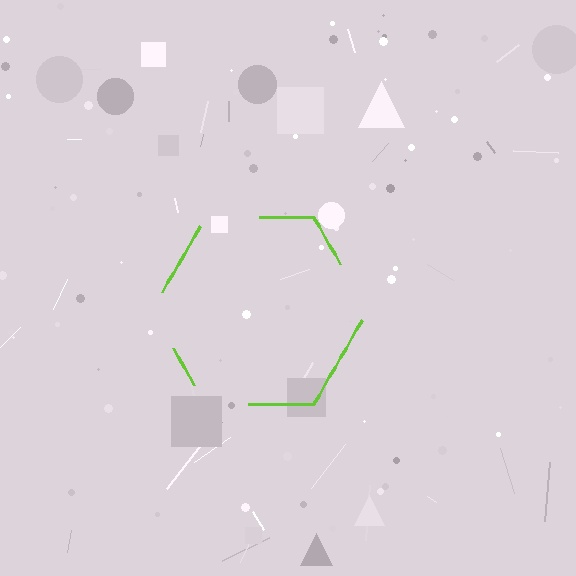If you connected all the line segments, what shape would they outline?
They would outline a hexagon.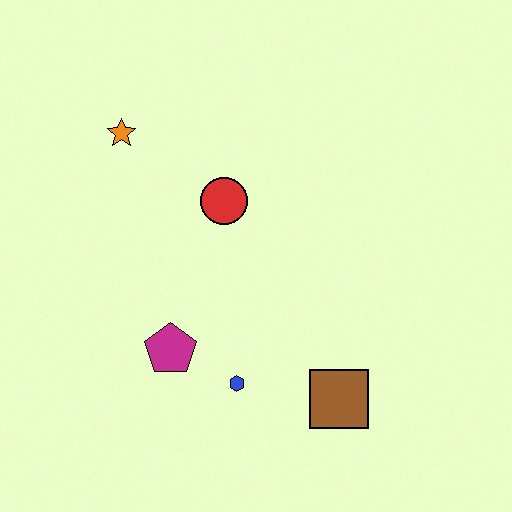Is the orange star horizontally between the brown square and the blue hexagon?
No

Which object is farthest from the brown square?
The orange star is farthest from the brown square.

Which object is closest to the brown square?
The blue hexagon is closest to the brown square.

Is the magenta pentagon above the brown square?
Yes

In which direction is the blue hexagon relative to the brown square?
The blue hexagon is to the left of the brown square.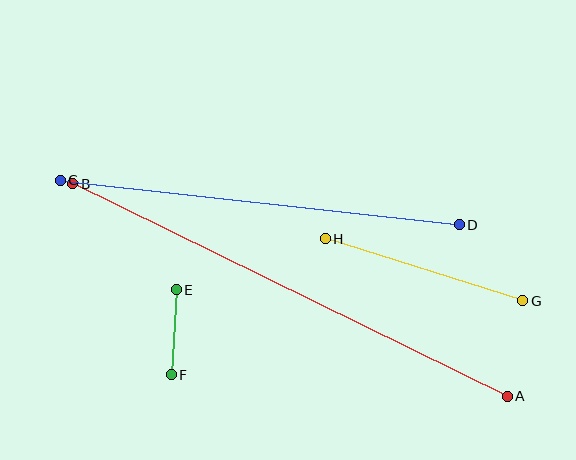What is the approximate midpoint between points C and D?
The midpoint is at approximately (260, 202) pixels.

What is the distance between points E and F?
The distance is approximately 85 pixels.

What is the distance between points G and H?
The distance is approximately 207 pixels.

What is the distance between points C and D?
The distance is approximately 401 pixels.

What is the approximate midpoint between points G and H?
The midpoint is at approximately (424, 270) pixels.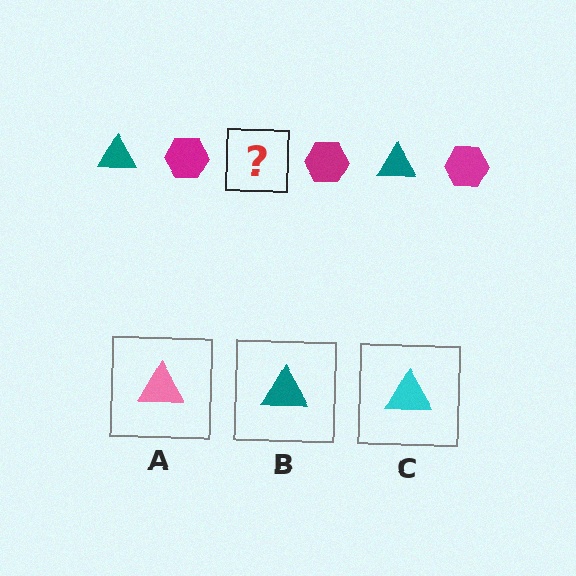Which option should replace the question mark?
Option B.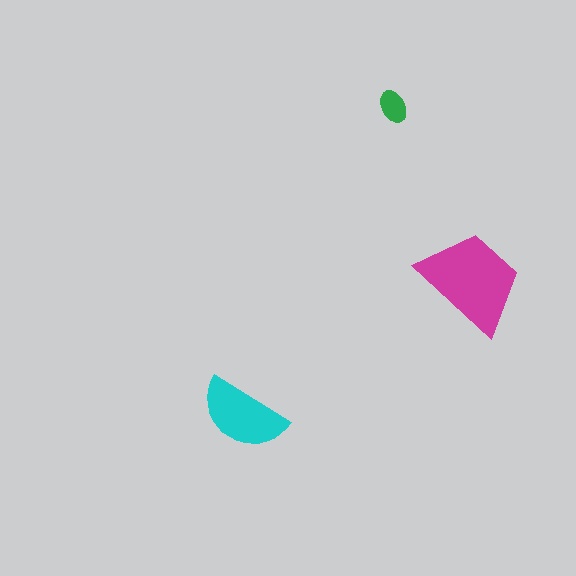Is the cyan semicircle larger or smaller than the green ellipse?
Larger.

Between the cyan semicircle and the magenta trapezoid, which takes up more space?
The magenta trapezoid.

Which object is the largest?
The magenta trapezoid.